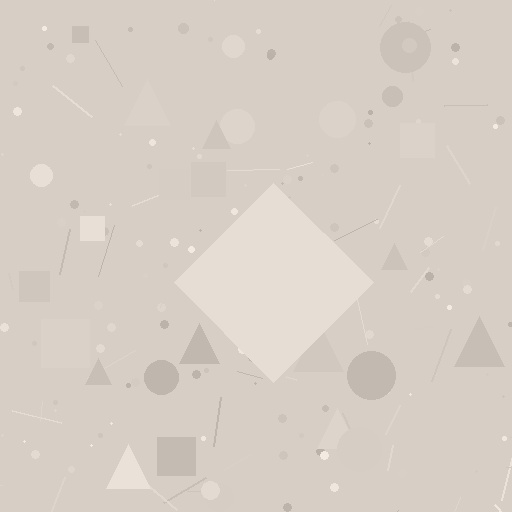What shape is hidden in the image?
A diamond is hidden in the image.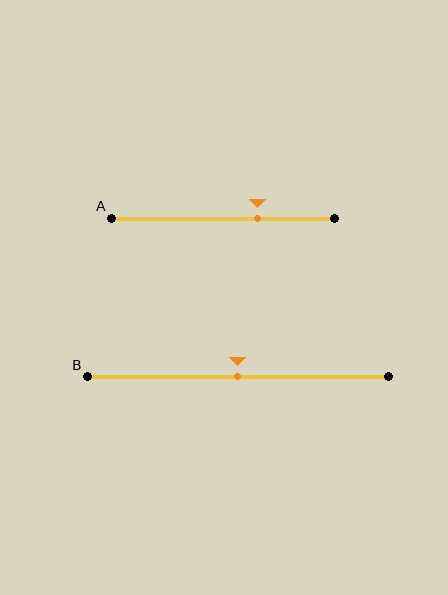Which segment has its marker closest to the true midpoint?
Segment B has its marker closest to the true midpoint.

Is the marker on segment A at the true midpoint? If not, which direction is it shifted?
No, the marker on segment A is shifted to the right by about 16% of the segment length.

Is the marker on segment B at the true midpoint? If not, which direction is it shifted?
Yes, the marker on segment B is at the true midpoint.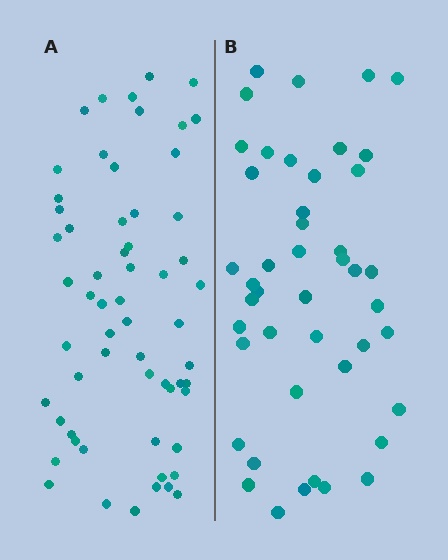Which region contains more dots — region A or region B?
Region A (the left region) has more dots.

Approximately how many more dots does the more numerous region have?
Region A has approximately 15 more dots than region B.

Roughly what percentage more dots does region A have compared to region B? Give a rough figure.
About 35% more.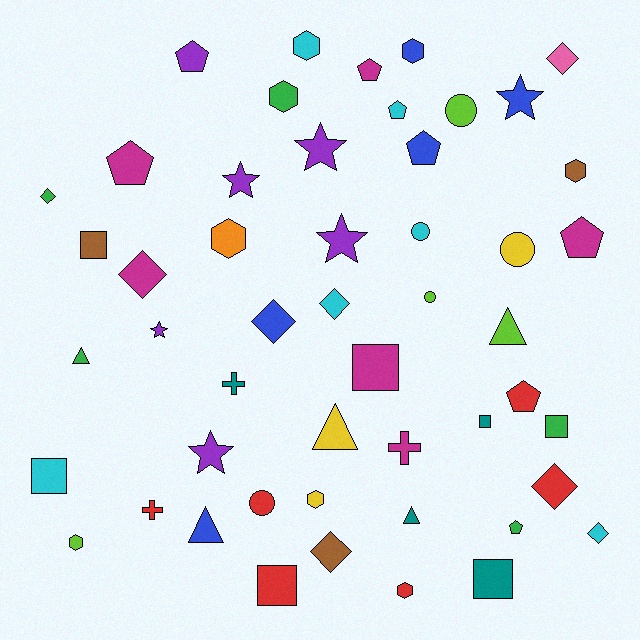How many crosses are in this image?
There are 3 crosses.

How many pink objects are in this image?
There is 1 pink object.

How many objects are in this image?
There are 50 objects.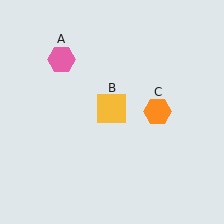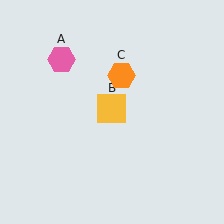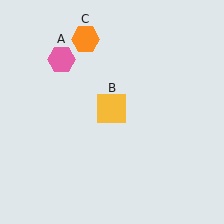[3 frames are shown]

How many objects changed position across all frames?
1 object changed position: orange hexagon (object C).